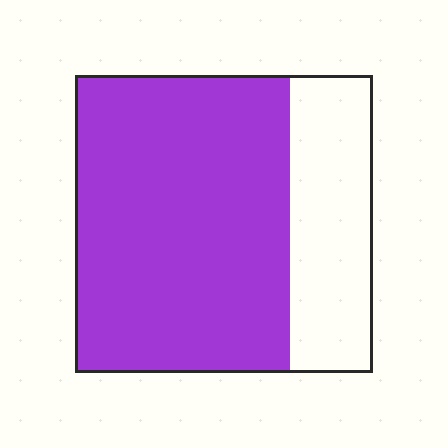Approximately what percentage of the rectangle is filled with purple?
Approximately 70%.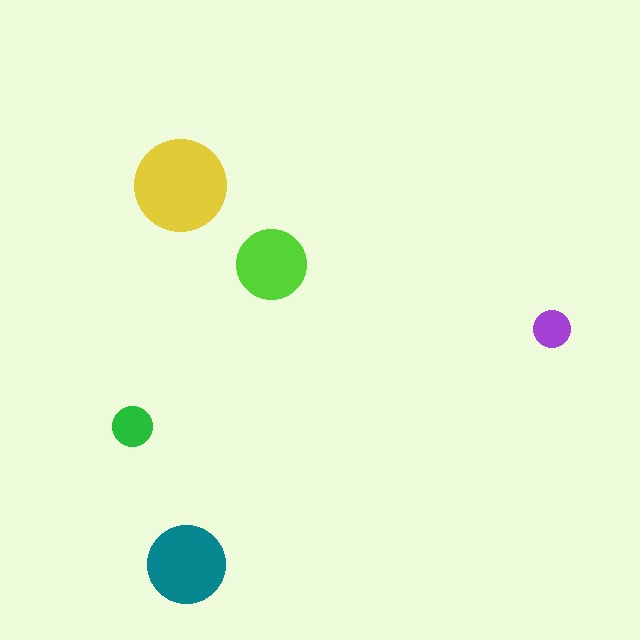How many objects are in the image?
There are 5 objects in the image.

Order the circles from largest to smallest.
the yellow one, the teal one, the lime one, the green one, the purple one.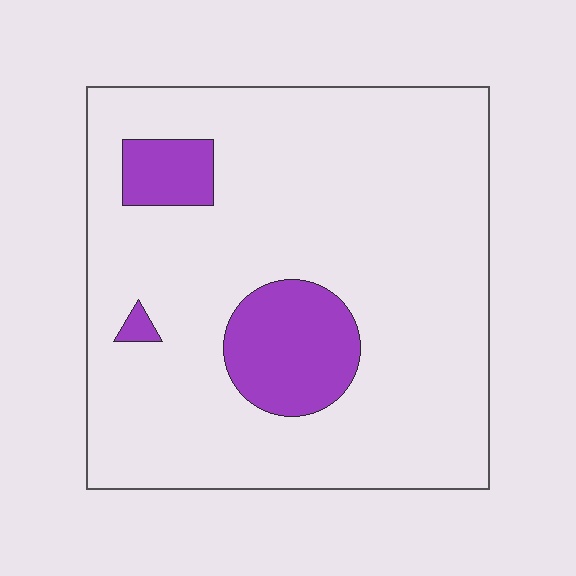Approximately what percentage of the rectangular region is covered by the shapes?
Approximately 15%.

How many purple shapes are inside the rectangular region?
3.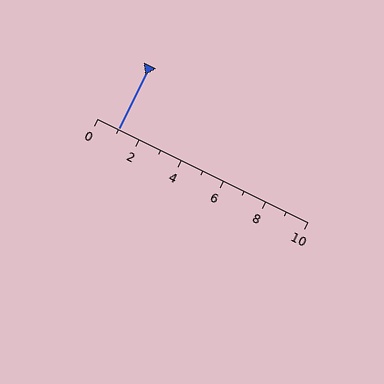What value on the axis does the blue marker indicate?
The marker indicates approximately 1.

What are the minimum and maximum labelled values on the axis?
The axis runs from 0 to 10.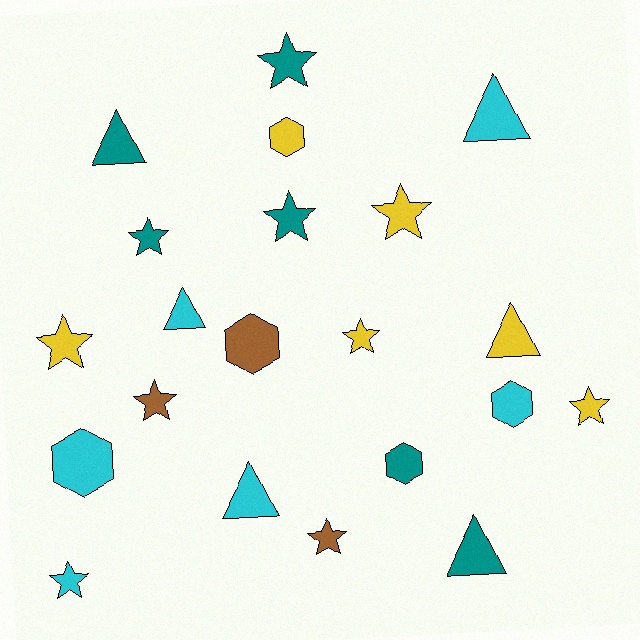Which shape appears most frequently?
Star, with 10 objects.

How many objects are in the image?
There are 21 objects.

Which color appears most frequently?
Yellow, with 6 objects.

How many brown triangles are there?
There are no brown triangles.